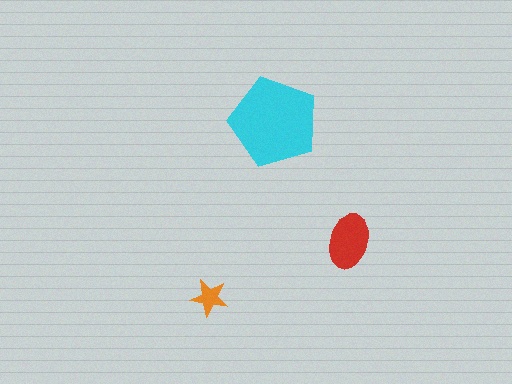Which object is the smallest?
The orange star.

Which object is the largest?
The cyan pentagon.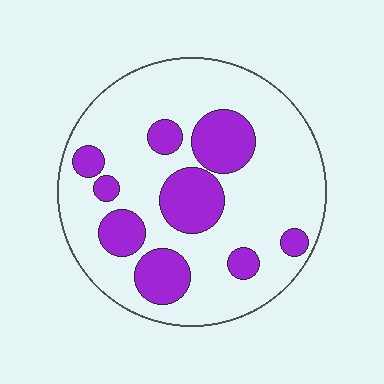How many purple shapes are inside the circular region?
9.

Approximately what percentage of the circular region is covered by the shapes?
Approximately 25%.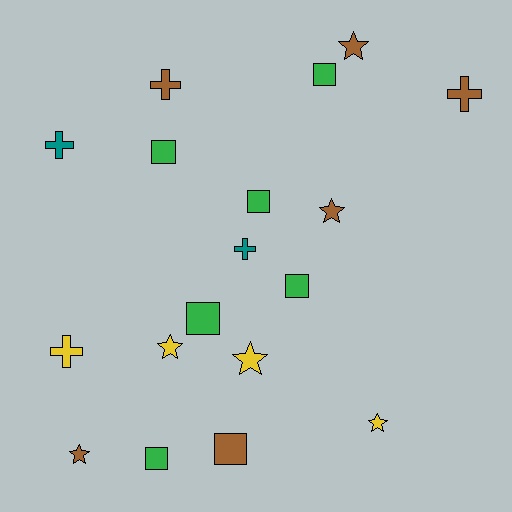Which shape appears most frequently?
Square, with 7 objects.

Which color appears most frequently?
Green, with 6 objects.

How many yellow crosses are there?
There is 1 yellow cross.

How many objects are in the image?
There are 18 objects.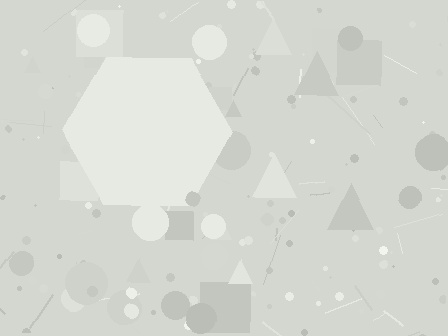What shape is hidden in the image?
A hexagon is hidden in the image.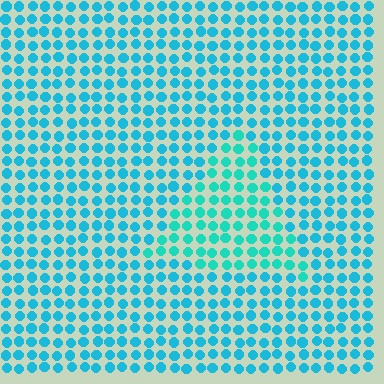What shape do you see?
I see a triangle.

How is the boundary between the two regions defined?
The boundary is defined purely by a slight shift in hue (about 20 degrees). Spacing, size, and orientation are identical on both sides.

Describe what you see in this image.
The image is filled with small cyan elements in a uniform arrangement. A triangle-shaped region is visible where the elements are tinted to a slightly different hue, forming a subtle color boundary.